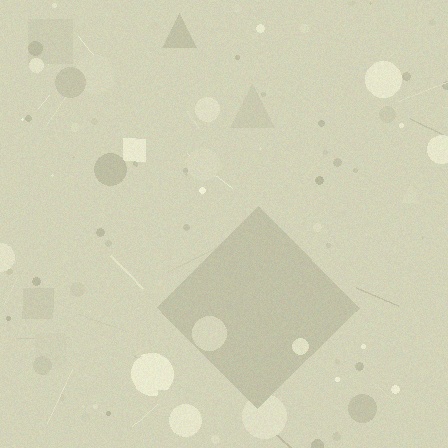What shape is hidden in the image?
A diamond is hidden in the image.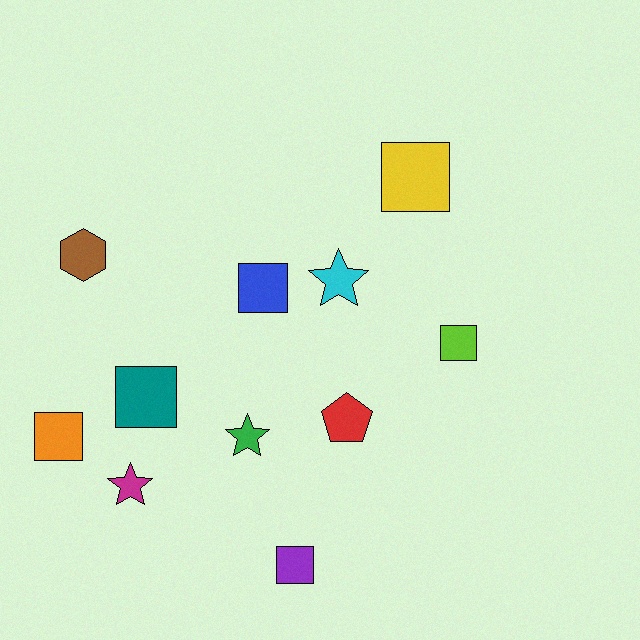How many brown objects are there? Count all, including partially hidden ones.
There is 1 brown object.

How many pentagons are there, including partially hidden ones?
There is 1 pentagon.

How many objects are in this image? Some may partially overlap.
There are 11 objects.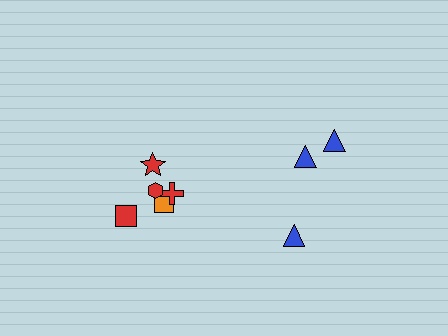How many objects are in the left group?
There are 5 objects.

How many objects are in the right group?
There are 3 objects.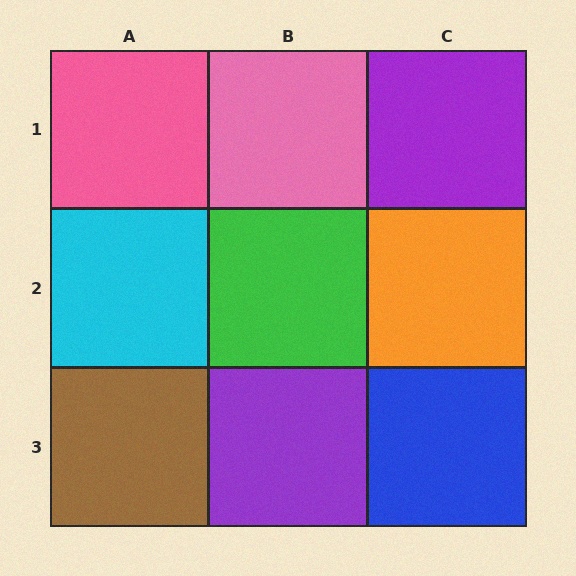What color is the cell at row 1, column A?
Pink.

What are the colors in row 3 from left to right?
Brown, purple, blue.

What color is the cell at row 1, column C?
Purple.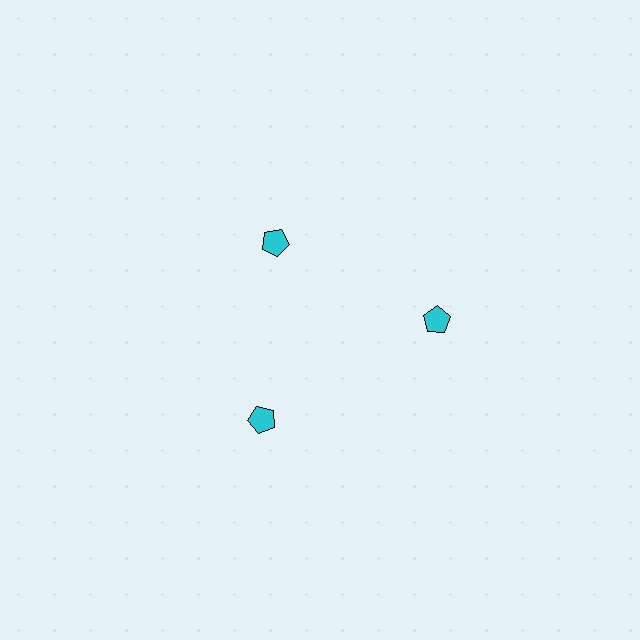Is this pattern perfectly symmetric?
No. The 3 cyan pentagons are arranged in a ring, but one element near the 11 o'clock position is pulled inward toward the center, breaking the 3-fold rotational symmetry.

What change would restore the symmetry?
The symmetry would be restored by moving it outward, back onto the ring so that all 3 pentagons sit at equal angles and equal distance from the center.